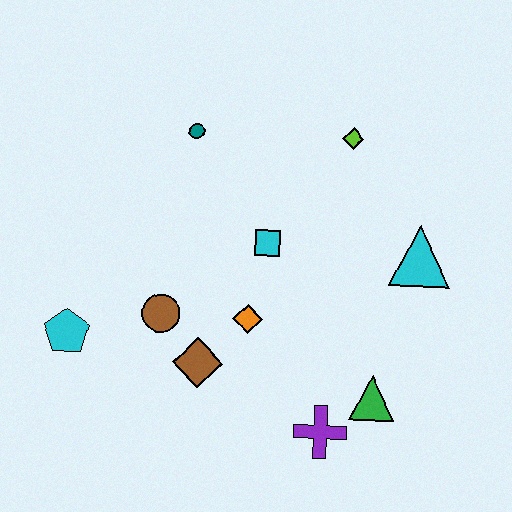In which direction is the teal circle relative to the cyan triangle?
The teal circle is to the left of the cyan triangle.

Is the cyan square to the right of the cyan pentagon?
Yes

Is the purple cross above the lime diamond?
No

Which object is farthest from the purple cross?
The teal circle is farthest from the purple cross.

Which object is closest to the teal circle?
The cyan square is closest to the teal circle.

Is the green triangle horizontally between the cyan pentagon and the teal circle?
No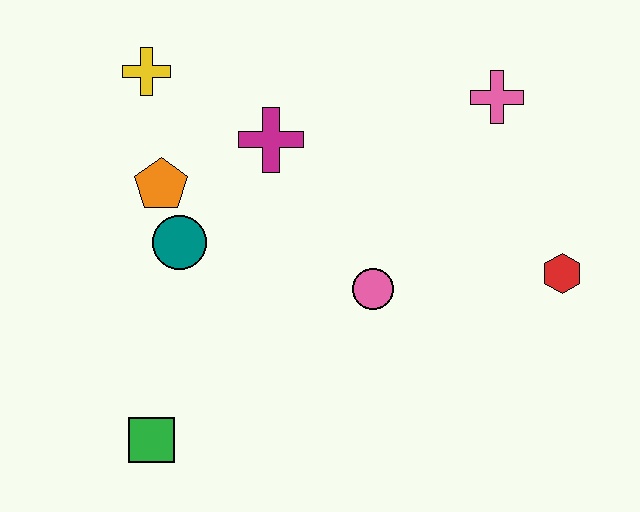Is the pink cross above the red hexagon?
Yes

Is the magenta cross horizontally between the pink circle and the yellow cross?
Yes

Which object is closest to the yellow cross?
The orange pentagon is closest to the yellow cross.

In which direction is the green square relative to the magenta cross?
The green square is below the magenta cross.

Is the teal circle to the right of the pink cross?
No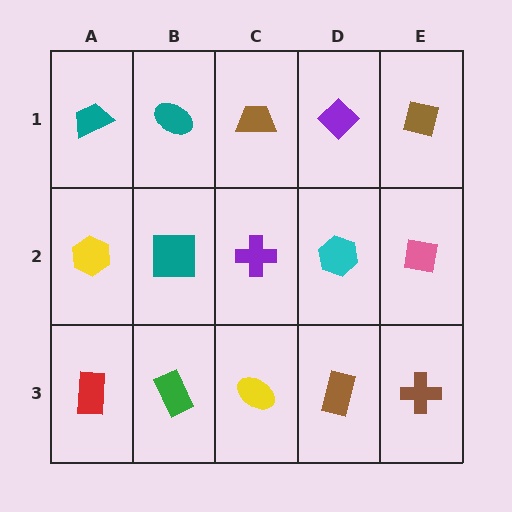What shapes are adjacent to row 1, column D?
A cyan hexagon (row 2, column D), a brown trapezoid (row 1, column C), a brown square (row 1, column E).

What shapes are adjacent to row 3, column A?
A yellow hexagon (row 2, column A), a green rectangle (row 3, column B).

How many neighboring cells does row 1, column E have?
2.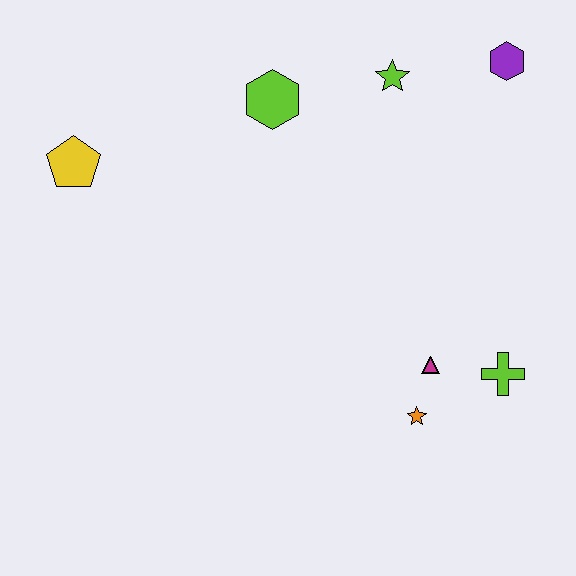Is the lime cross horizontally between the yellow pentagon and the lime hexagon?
No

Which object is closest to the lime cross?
The magenta triangle is closest to the lime cross.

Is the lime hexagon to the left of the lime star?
Yes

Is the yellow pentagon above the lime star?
No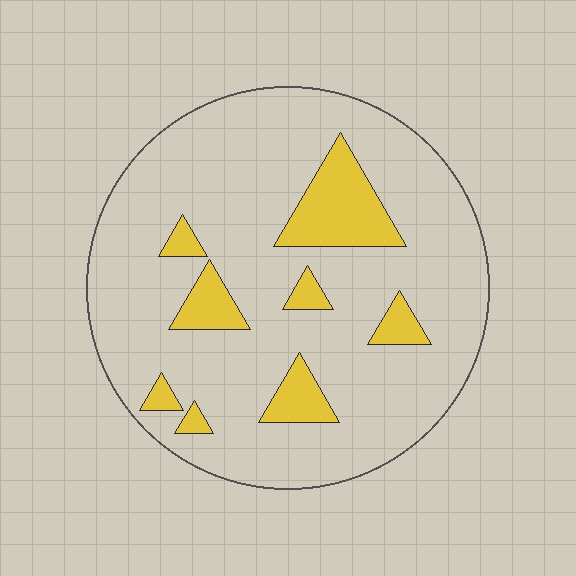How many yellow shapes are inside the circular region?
8.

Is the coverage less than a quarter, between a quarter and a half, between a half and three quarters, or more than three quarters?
Less than a quarter.